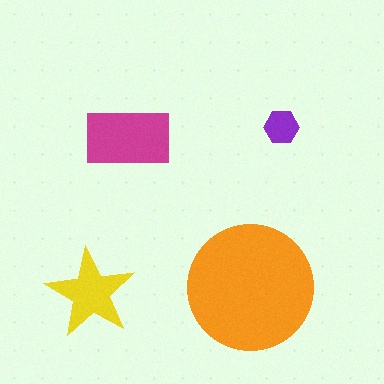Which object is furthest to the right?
The purple hexagon is rightmost.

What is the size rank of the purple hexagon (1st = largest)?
4th.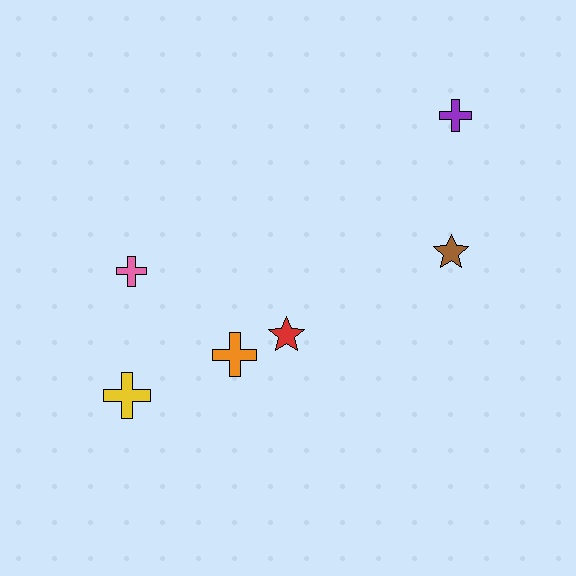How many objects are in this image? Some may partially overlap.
There are 6 objects.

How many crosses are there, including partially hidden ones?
There are 4 crosses.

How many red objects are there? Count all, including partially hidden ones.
There is 1 red object.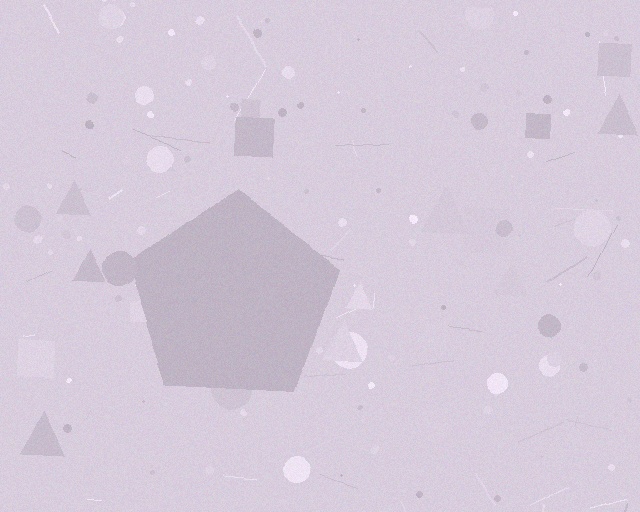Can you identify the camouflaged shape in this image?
The camouflaged shape is a pentagon.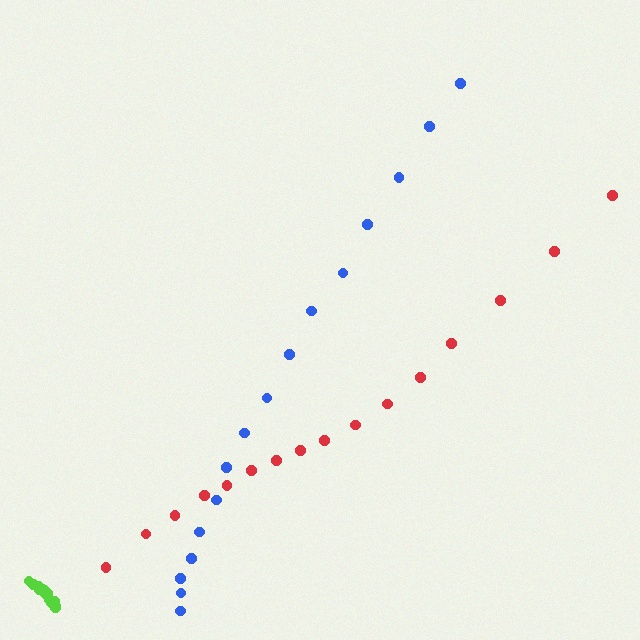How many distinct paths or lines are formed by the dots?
There are 3 distinct paths.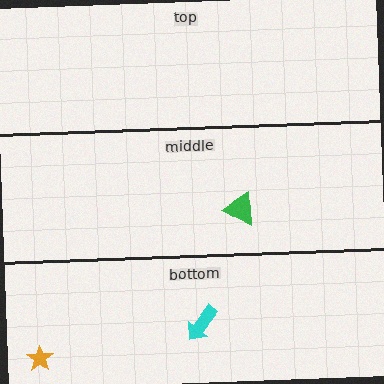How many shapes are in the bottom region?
2.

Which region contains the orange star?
The bottom region.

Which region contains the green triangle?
The middle region.